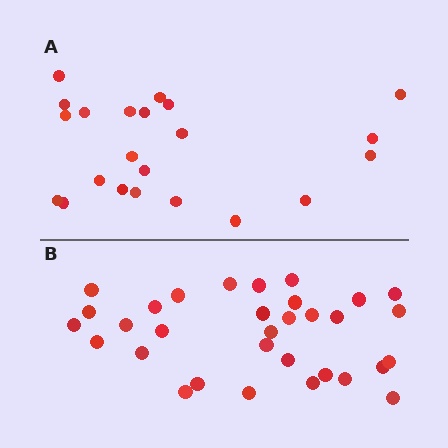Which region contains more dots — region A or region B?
Region B (the bottom region) has more dots.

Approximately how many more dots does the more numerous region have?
Region B has roughly 10 or so more dots than region A.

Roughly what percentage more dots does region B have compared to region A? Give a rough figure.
About 45% more.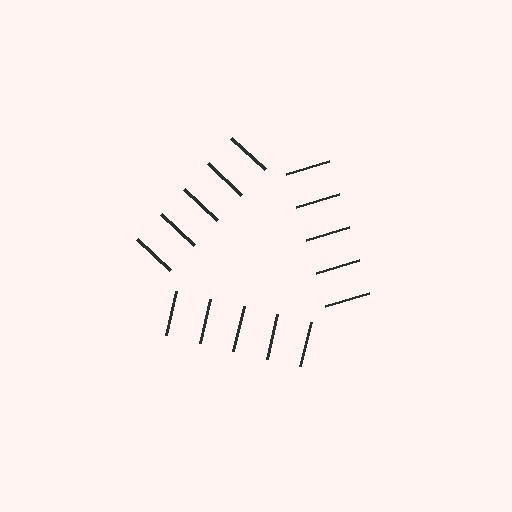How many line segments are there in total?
15 — 5 along each of the 3 edges.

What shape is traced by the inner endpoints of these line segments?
An illusory triangle — the line segments terminate on its edges but no continuous stroke is drawn.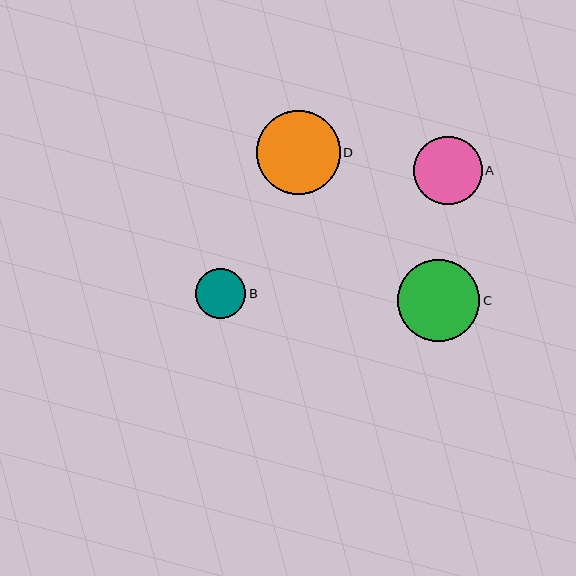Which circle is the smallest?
Circle B is the smallest with a size of approximately 50 pixels.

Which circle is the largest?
Circle D is the largest with a size of approximately 84 pixels.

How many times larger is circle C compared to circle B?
Circle C is approximately 1.6 times the size of circle B.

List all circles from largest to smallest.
From largest to smallest: D, C, A, B.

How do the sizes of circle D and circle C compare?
Circle D and circle C are approximately the same size.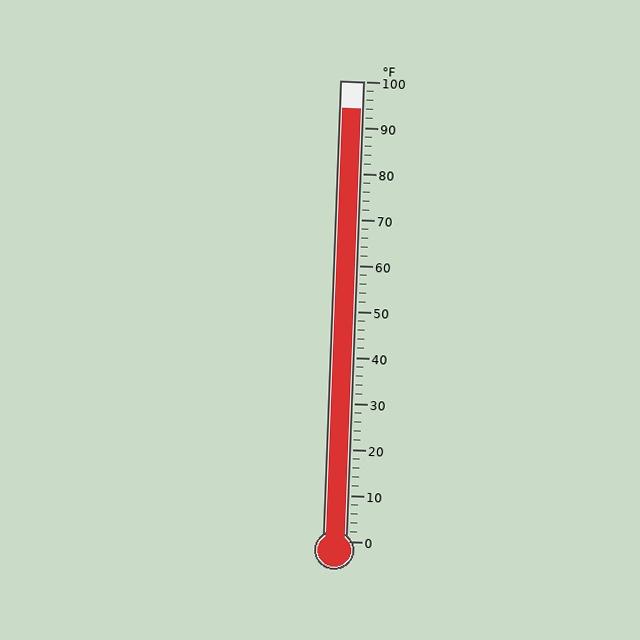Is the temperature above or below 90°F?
The temperature is above 90°F.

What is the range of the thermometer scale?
The thermometer scale ranges from 0°F to 100°F.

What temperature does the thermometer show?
The thermometer shows approximately 94°F.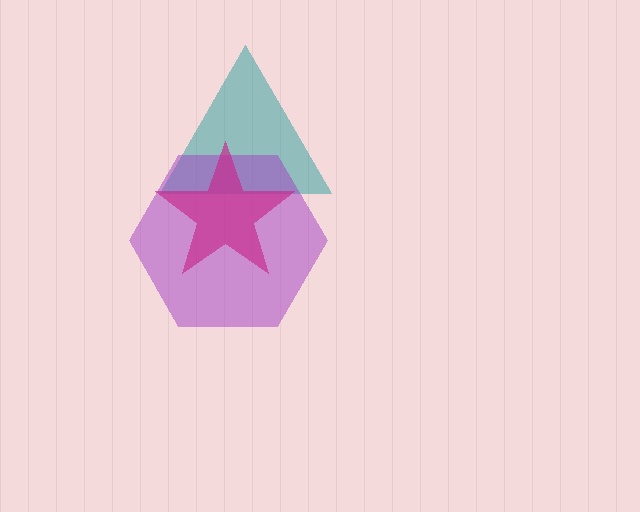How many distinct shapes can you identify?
There are 3 distinct shapes: a teal triangle, a purple hexagon, a magenta star.